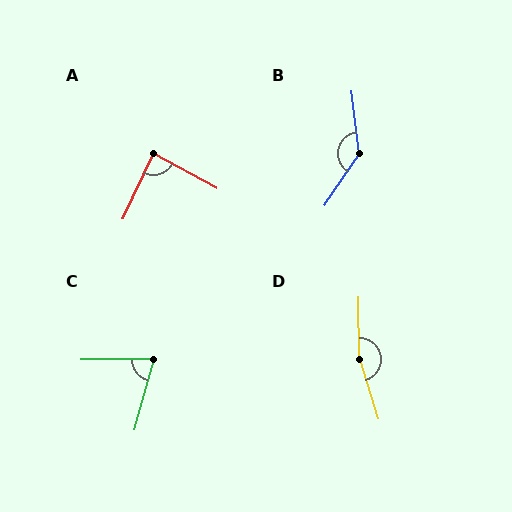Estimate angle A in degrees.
Approximately 87 degrees.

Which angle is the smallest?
C, at approximately 75 degrees.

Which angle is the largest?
D, at approximately 163 degrees.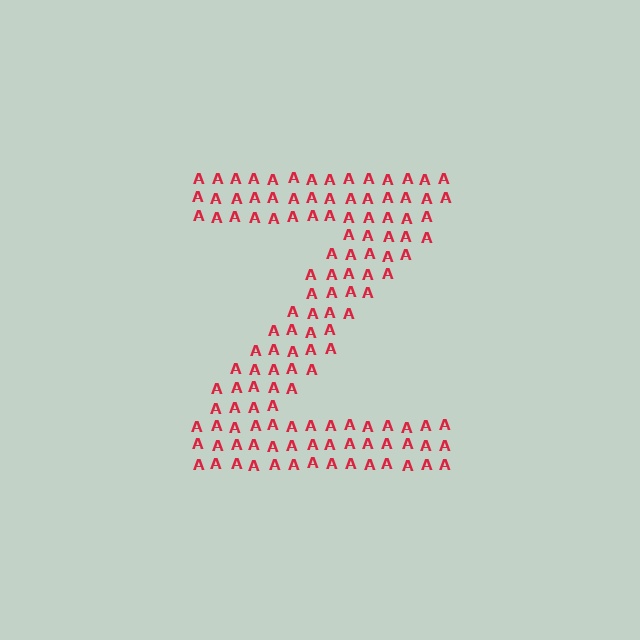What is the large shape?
The large shape is the letter Z.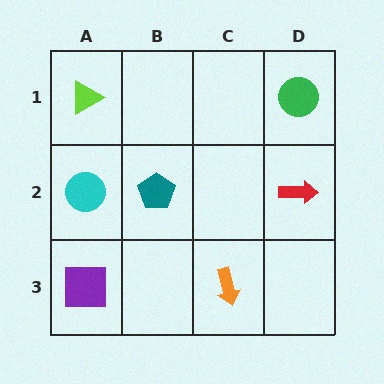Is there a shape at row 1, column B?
No, that cell is empty.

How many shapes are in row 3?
2 shapes.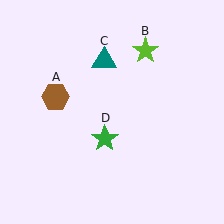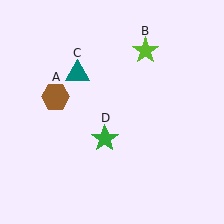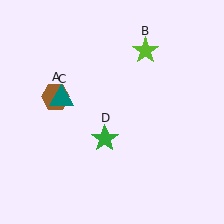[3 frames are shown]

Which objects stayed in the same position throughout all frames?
Brown hexagon (object A) and lime star (object B) and green star (object D) remained stationary.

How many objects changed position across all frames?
1 object changed position: teal triangle (object C).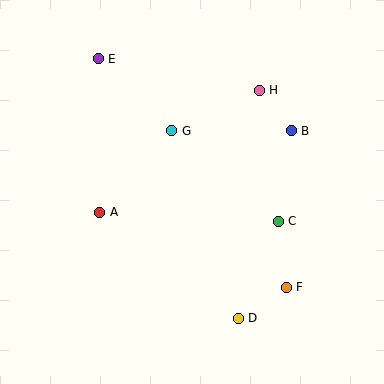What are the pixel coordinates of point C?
Point C is at (278, 221).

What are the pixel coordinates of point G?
Point G is at (172, 131).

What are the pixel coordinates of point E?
Point E is at (98, 59).